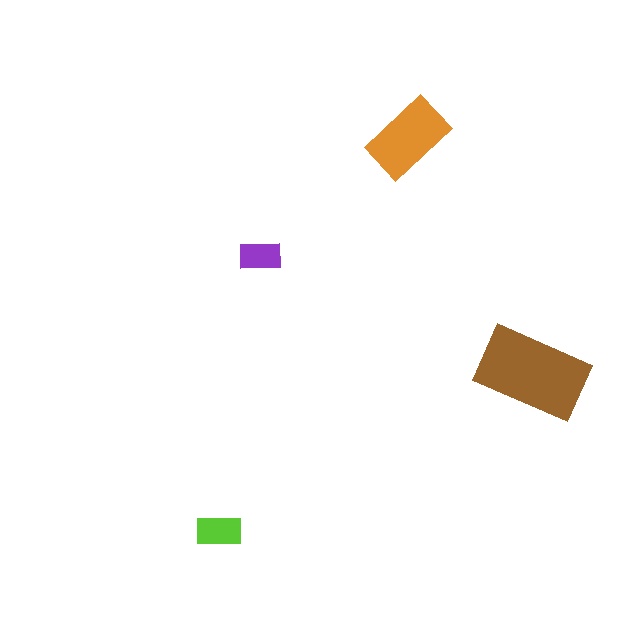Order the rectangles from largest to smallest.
the brown one, the orange one, the lime one, the purple one.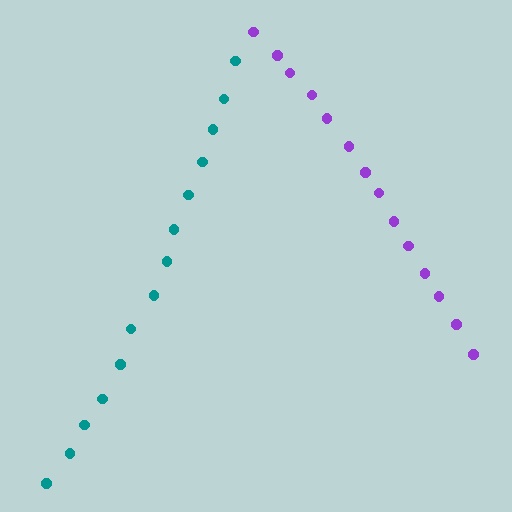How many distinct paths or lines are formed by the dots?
There are 2 distinct paths.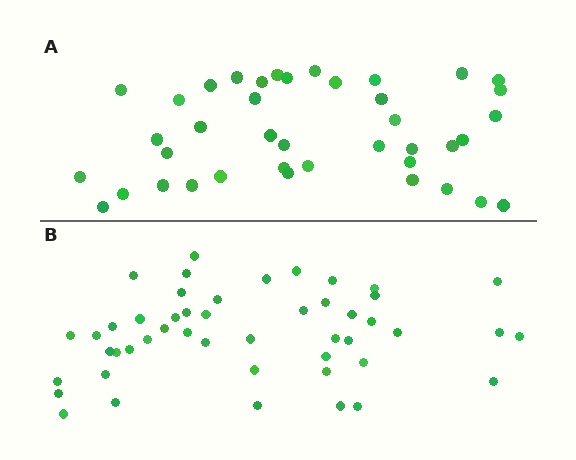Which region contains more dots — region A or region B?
Region B (the bottom region) has more dots.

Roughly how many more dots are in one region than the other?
Region B has roughly 8 or so more dots than region A.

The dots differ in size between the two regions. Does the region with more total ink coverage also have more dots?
No. Region A has more total ink coverage because its dots are larger, but region B actually contains more individual dots. Total area can be misleading — the number of items is what matters here.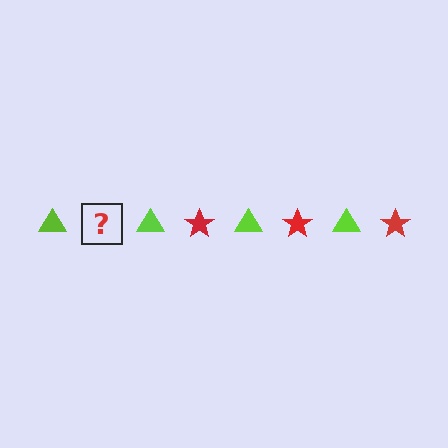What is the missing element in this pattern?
The missing element is a red star.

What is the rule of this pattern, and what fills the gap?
The rule is that the pattern alternates between lime triangle and red star. The gap should be filled with a red star.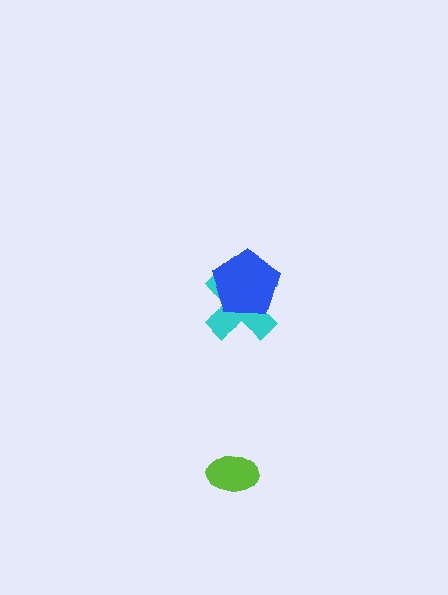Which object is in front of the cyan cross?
The blue pentagon is in front of the cyan cross.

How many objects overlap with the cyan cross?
1 object overlaps with the cyan cross.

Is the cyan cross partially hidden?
Yes, it is partially covered by another shape.